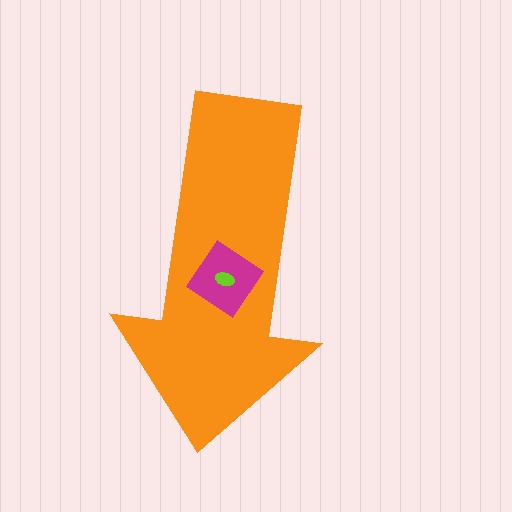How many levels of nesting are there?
3.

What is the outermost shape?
The orange arrow.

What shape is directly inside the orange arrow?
The magenta diamond.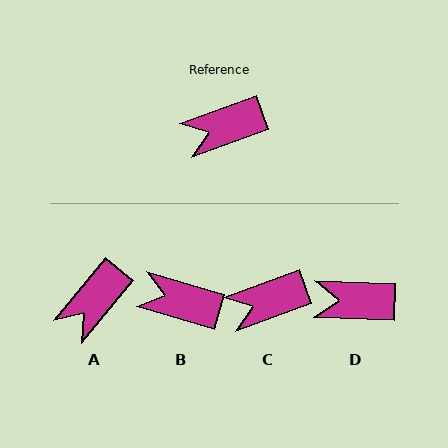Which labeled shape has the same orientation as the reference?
C.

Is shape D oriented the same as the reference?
No, it is off by about 22 degrees.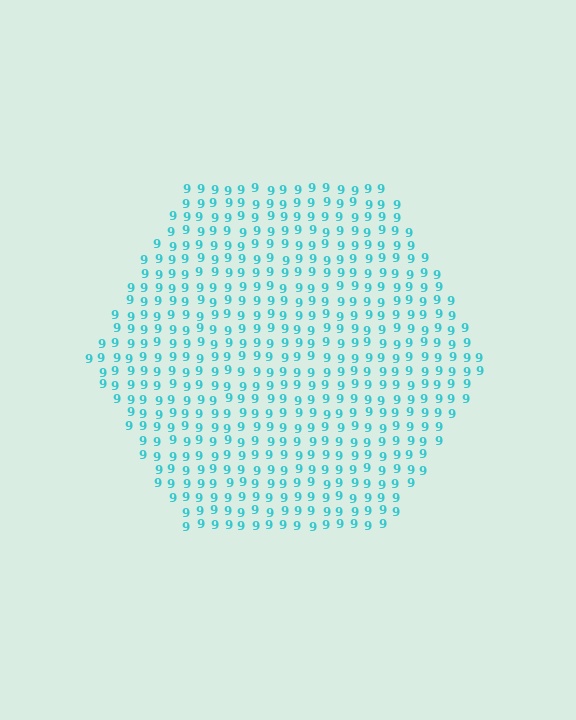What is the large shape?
The large shape is a hexagon.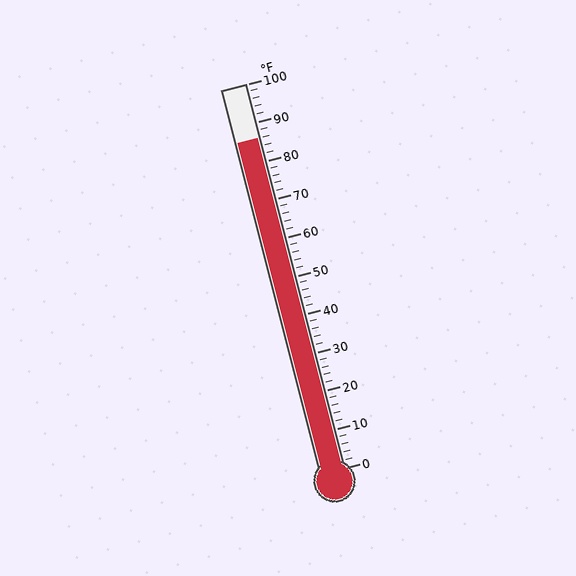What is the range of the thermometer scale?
The thermometer scale ranges from 0°F to 100°F.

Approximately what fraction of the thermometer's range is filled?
The thermometer is filled to approximately 85% of its range.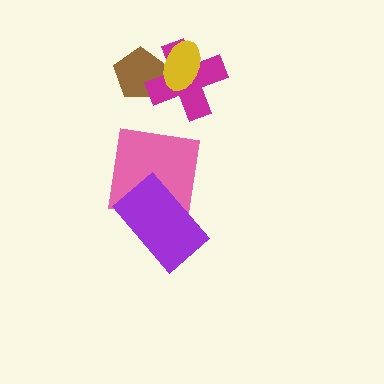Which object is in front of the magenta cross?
The yellow ellipse is in front of the magenta cross.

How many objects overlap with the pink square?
1 object overlaps with the pink square.